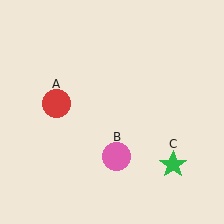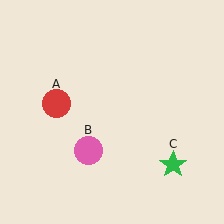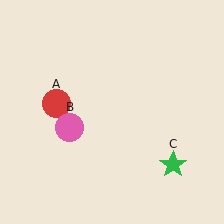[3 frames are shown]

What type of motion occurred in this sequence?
The pink circle (object B) rotated clockwise around the center of the scene.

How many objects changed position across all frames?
1 object changed position: pink circle (object B).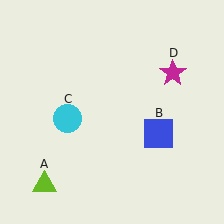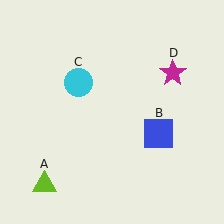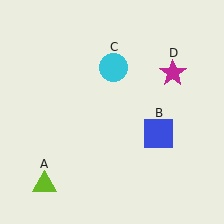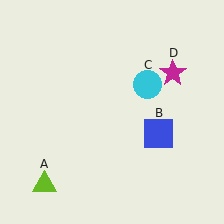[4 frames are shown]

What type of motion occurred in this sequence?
The cyan circle (object C) rotated clockwise around the center of the scene.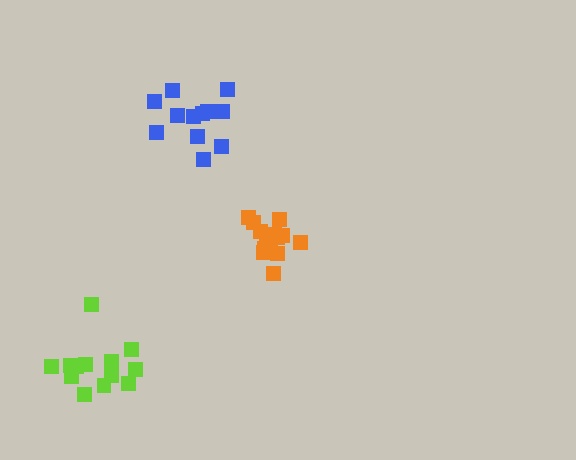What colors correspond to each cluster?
The clusters are colored: lime, orange, blue.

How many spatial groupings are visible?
There are 3 spatial groupings.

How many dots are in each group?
Group 1: 13 dots, Group 2: 14 dots, Group 3: 12 dots (39 total).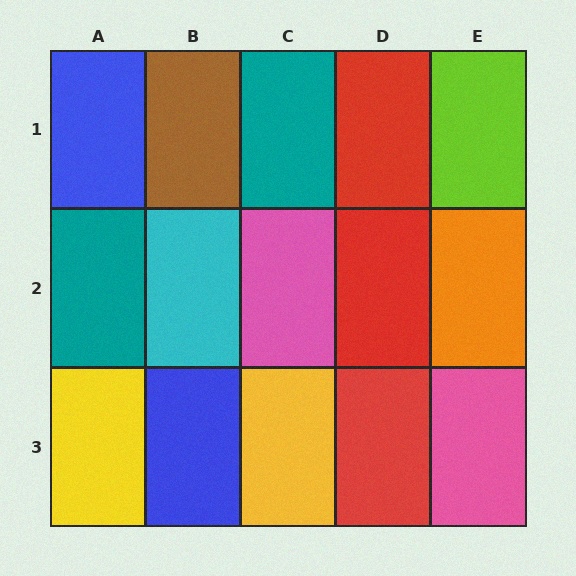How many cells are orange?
1 cell is orange.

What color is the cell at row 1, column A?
Blue.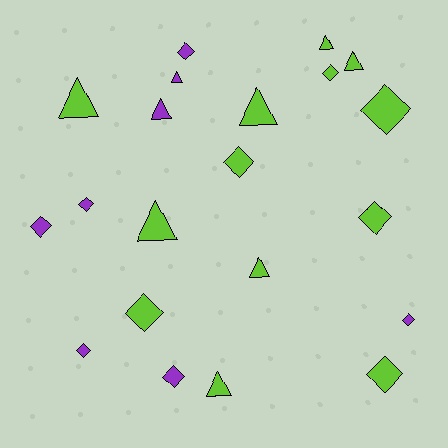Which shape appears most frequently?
Diamond, with 12 objects.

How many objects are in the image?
There are 21 objects.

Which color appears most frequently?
Lime, with 13 objects.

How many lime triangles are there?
There are 7 lime triangles.